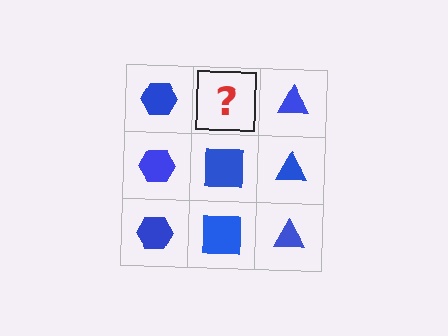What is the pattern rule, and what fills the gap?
The rule is that each column has a consistent shape. The gap should be filled with a blue square.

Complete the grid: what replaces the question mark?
The question mark should be replaced with a blue square.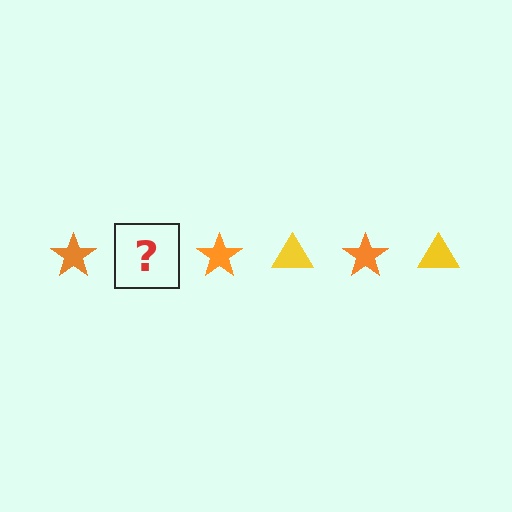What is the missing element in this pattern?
The missing element is a yellow triangle.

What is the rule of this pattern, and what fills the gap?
The rule is that the pattern alternates between orange star and yellow triangle. The gap should be filled with a yellow triangle.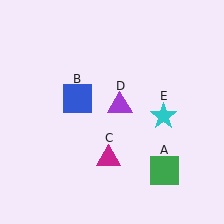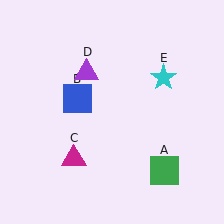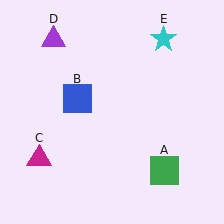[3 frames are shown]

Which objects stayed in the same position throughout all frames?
Green square (object A) and blue square (object B) remained stationary.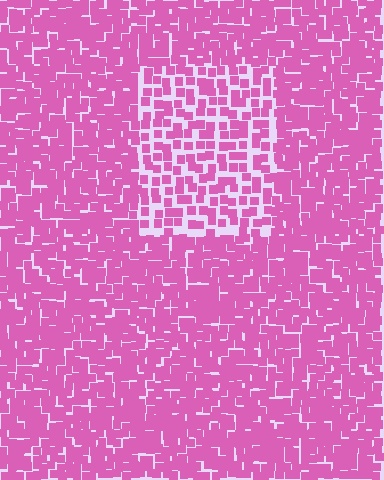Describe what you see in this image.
The image contains small pink elements arranged at two different densities. A rectangle-shaped region is visible where the elements are less densely packed than the surrounding area.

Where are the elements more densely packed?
The elements are more densely packed outside the rectangle boundary.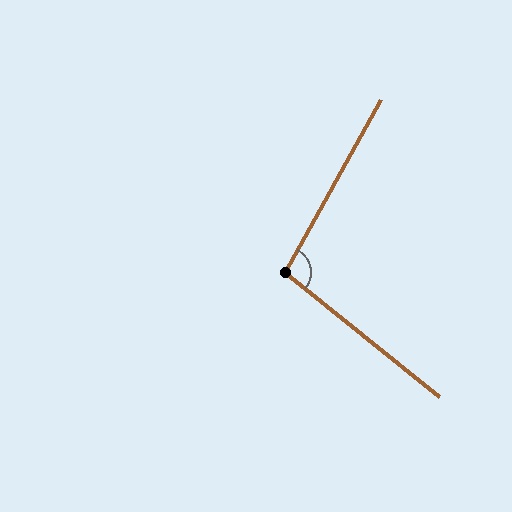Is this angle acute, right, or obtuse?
It is obtuse.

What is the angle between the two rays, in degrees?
Approximately 100 degrees.